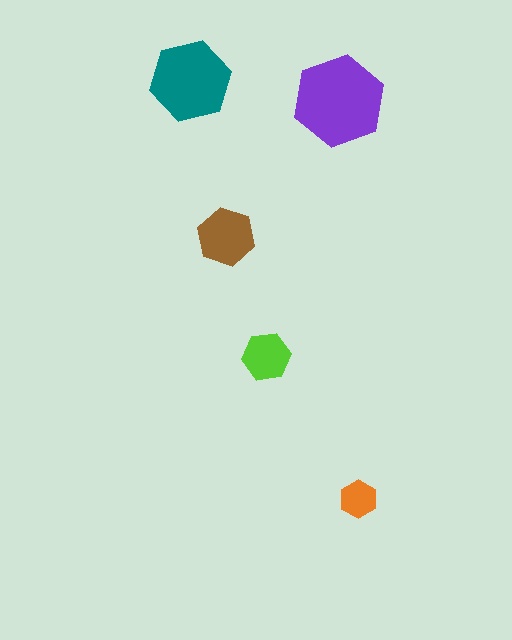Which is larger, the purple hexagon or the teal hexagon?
The purple one.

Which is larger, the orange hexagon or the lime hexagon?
The lime one.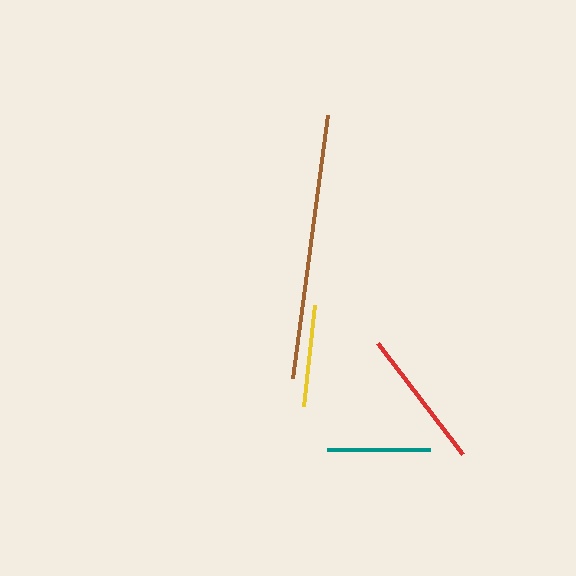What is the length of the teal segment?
The teal segment is approximately 103 pixels long.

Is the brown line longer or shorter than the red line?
The brown line is longer than the red line.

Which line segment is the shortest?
The yellow line is the shortest at approximately 102 pixels.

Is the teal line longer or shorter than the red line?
The red line is longer than the teal line.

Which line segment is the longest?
The brown line is the longest at approximately 265 pixels.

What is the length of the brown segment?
The brown segment is approximately 265 pixels long.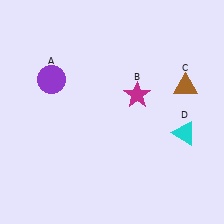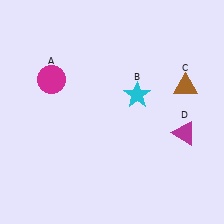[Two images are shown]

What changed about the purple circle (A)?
In Image 1, A is purple. In Image 2, it changed to magenta.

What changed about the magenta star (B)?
In Image 1, B is magenta. In Image 2, it changed to cyan.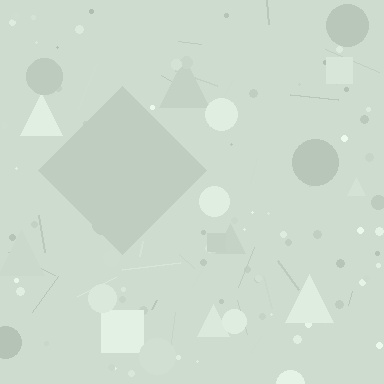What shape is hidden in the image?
A diamond is hidden in the image.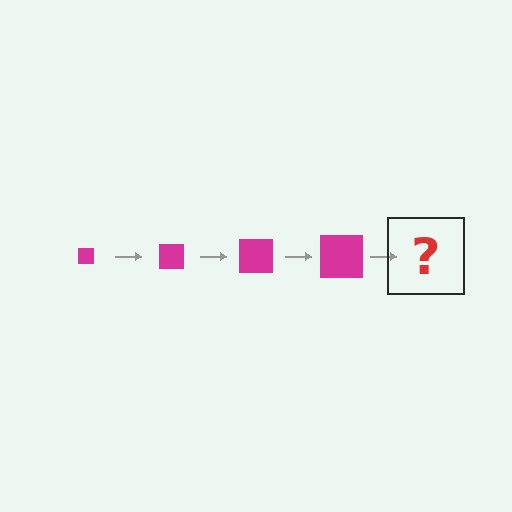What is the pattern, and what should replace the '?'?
The pattern is that the square gets progressively larger each step. The '?' should be a magenta square, larger than the previous one.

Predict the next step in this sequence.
The next step is a magenta square, larger than the previous one.